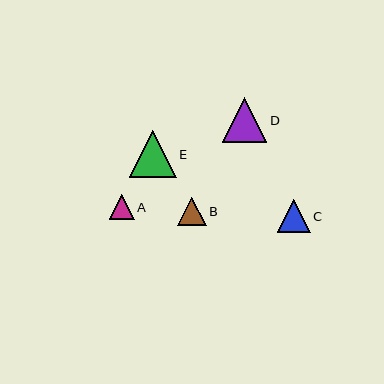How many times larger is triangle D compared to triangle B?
Triangle D is approximately 1.6 times the size of triangle B.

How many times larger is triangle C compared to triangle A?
Triangle C is approximately 1.3 times the size of triangle A.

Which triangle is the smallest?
Triangle A is the smallest with a size of approximately 25 pixels.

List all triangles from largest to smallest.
From largest to smallest: E, D, C, B, A.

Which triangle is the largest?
Triangle E is the largest with a size of approximately 47 pixels.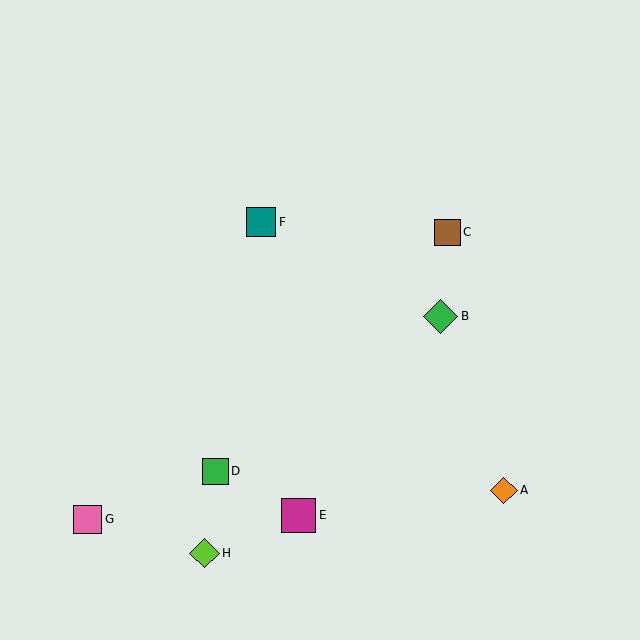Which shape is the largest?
The magenta square (labeled E) is the largest.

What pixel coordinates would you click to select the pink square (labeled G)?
Click at (88, 519) to select the pink square G.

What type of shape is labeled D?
Shape D is a green square.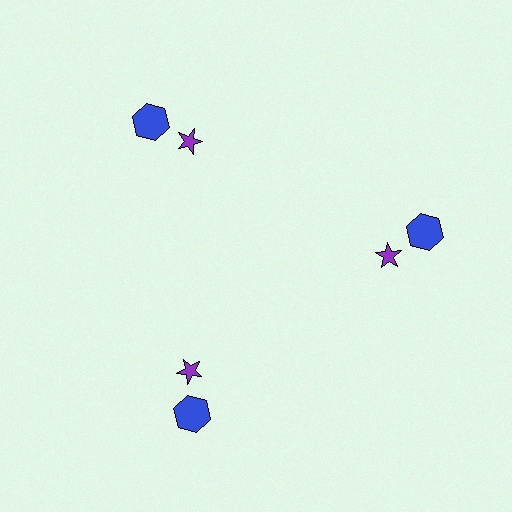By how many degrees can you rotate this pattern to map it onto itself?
The pattern maps onto itself every 120 degrees of rotation.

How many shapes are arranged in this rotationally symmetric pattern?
There are 6 shapes, arranged in 3 groups of 2.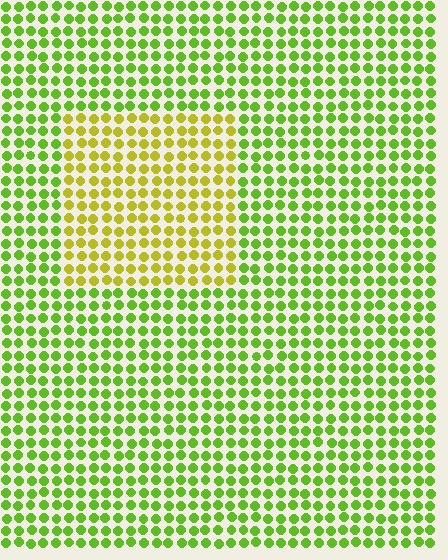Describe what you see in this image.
The image is filled with small lime elements in a uniform arrangement. A rectangle-shaped region is visible where the elements are tinted to a slightly different hue, forming a subtle color boundary.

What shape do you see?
I see a rectangle.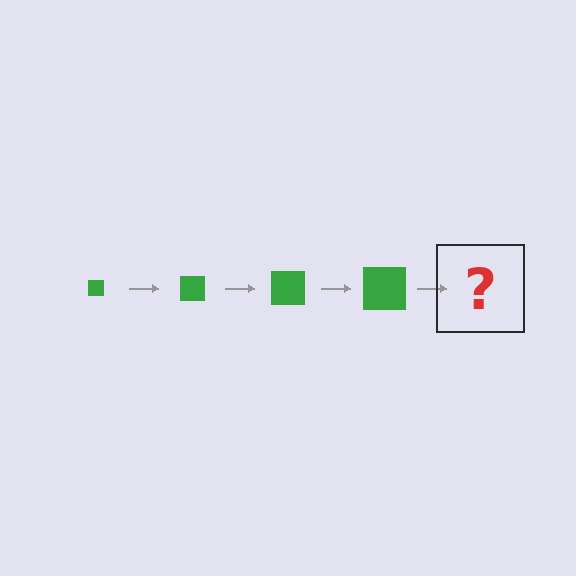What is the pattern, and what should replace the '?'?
The pattern is that the square gets progressively larger each step. The '?' should be a green square, larger than the previous one.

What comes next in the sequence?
The next element should be a green square, larger than the previous one.